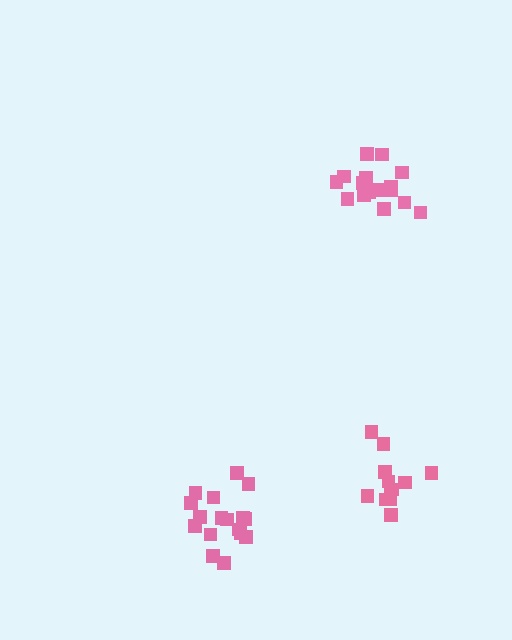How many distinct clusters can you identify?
There are 3 distinct clusters.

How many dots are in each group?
Group 1: 16 dots, Group 2: 17 dots, Group 3: 12 dots (45 total).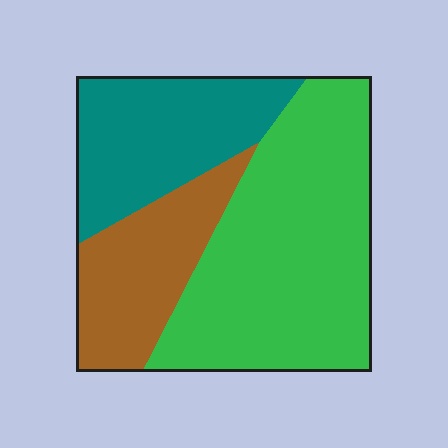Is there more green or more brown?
Green.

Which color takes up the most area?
Green, at roughly 50%.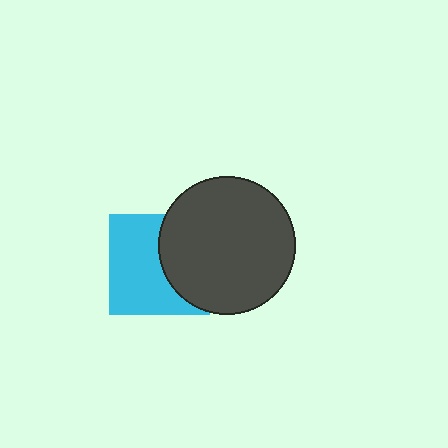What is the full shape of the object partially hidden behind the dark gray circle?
The partially hidden object is a cyan square.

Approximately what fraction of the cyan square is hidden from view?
Roughly 40% of the cyan square is hidden behind the dark gray circle.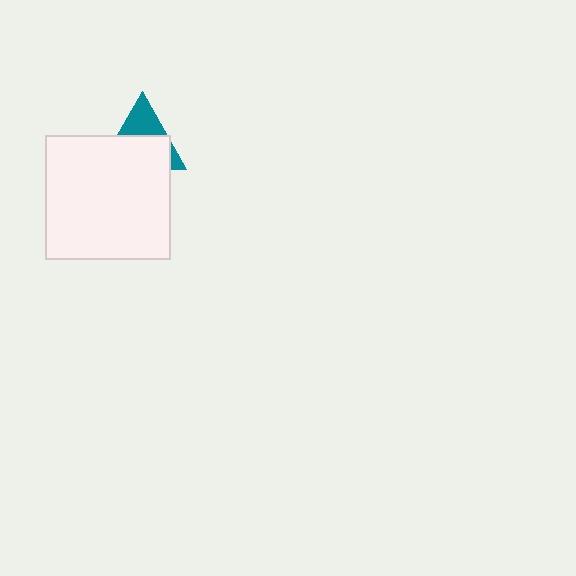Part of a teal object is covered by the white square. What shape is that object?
It is a triangle.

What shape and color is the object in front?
The object in front is a white square.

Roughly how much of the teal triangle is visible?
A small part of it is visible (roughly 38%).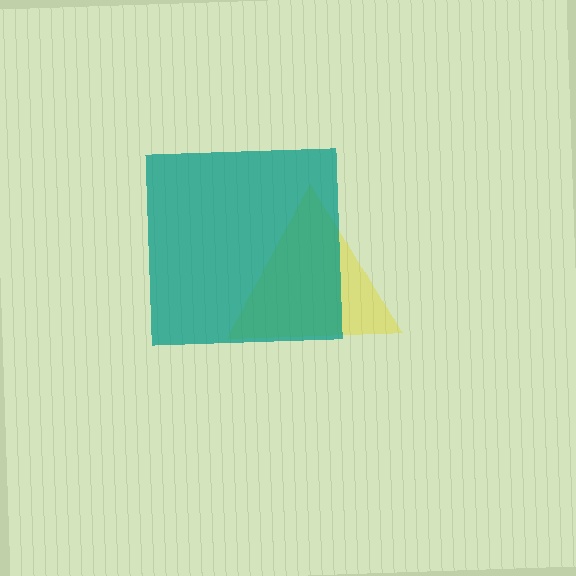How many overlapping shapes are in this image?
There are 2 overlapping shapes in the image.